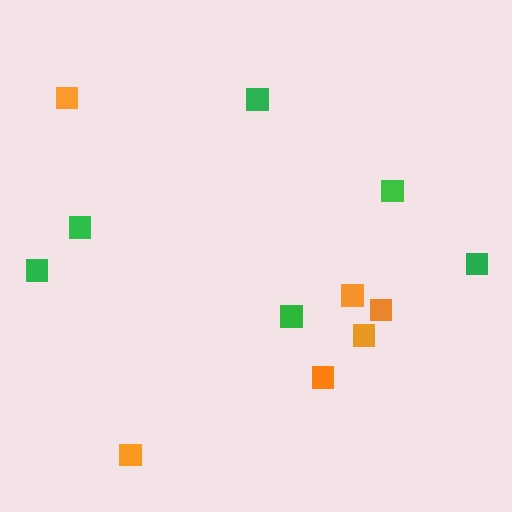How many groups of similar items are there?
There are 2 groups: one group of orange squares (6) and one group of green squares (6).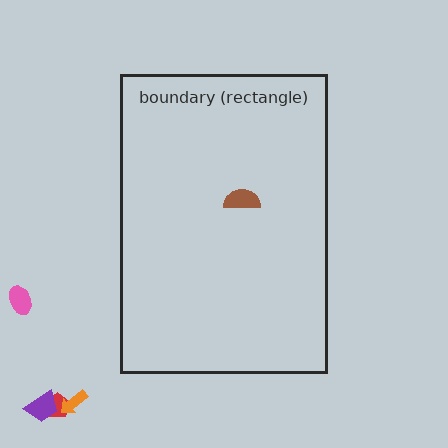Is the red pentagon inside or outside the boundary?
Outside.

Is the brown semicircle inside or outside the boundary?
Inside.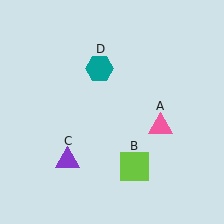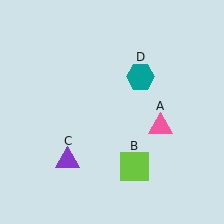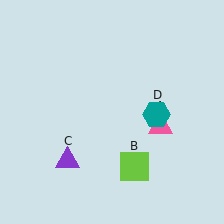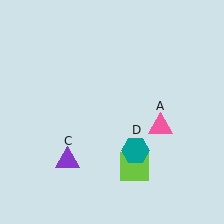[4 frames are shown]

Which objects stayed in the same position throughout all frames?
Pink triangle (object A) and lime square (object B) and purple triangle (object C) remained stationary.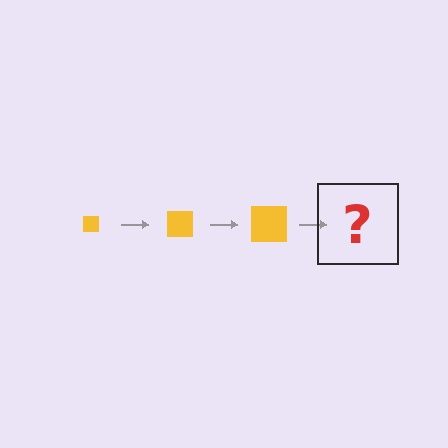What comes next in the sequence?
The next element should be a yellow square, larger than the previous one.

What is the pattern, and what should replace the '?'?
The pattern is that the square gets progressively larger each step. The '?' should be a yellow square, larger than the previous one.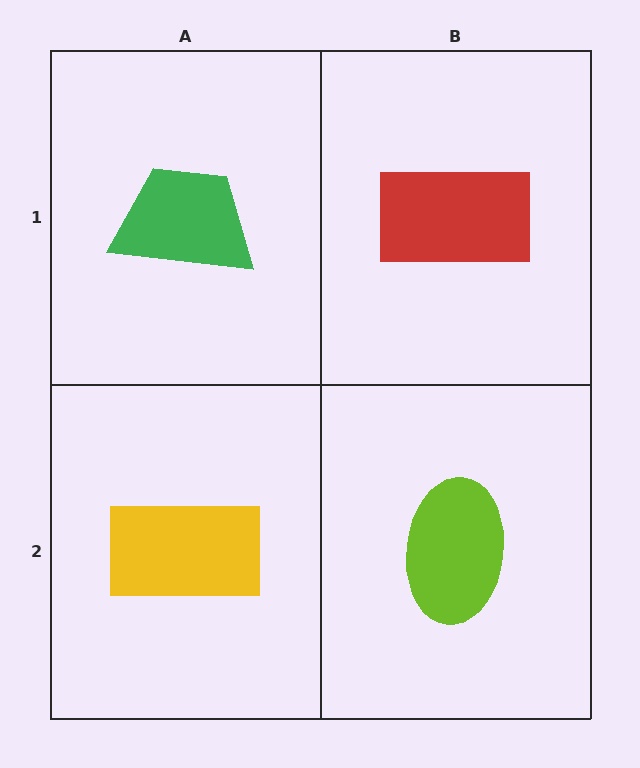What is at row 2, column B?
A lime ellipse.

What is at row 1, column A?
A green trapezoid.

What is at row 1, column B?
A red rectangle.